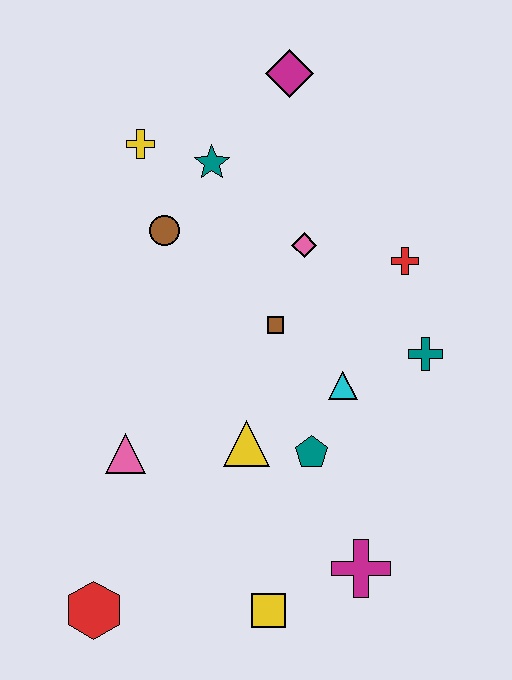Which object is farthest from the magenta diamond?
The red hexagon is farthest from the magenta diamond.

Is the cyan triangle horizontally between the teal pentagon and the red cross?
Yes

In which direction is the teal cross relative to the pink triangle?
The teal cross is to the right of the pink triangle.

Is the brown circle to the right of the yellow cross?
Yes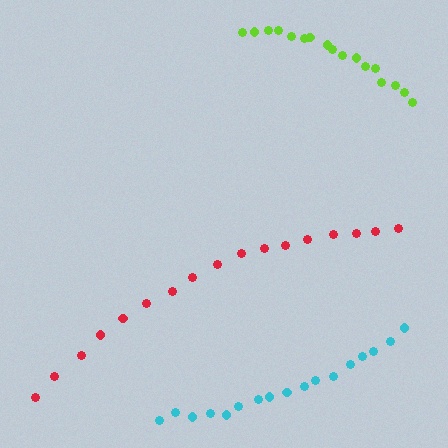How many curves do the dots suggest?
There are 3 distinct paths.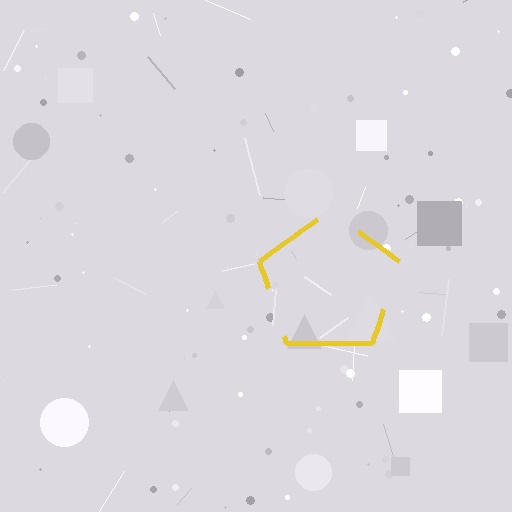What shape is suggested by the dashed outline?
The dashed outline suggests a pentagon.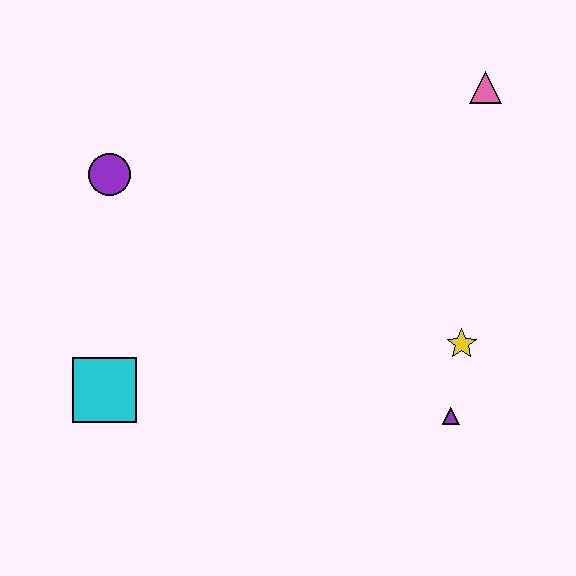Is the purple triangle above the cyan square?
No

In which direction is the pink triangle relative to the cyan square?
The pink triangle is to the right of the cyan square.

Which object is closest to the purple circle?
The cyan square is closest to the purple circle.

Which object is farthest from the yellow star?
The purple circle is farthest from the yellow star.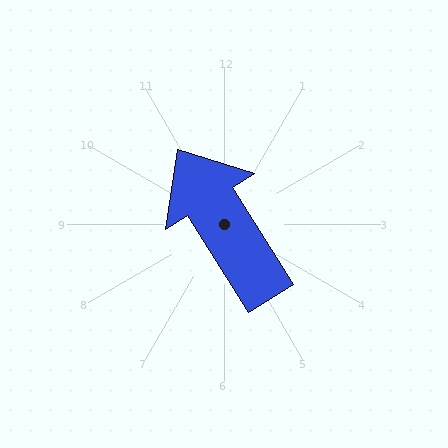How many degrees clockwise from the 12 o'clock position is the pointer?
Approximately 328 degrees.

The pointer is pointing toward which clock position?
Roughly 11 o'clock.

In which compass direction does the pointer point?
Northwest.